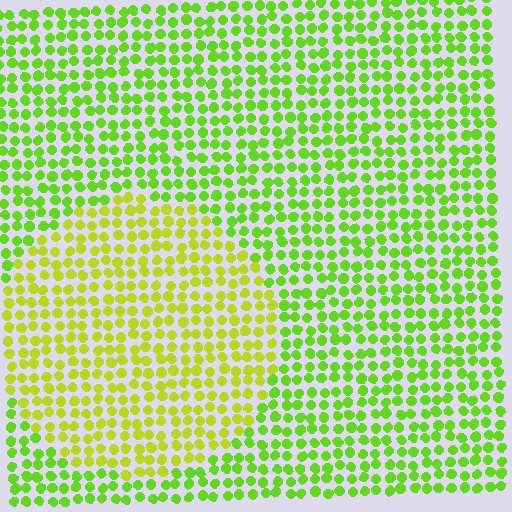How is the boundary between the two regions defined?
The boundary is defined purely by a slight shift in hue (about 29 degrees). Spacing, size, and orientation are identical on both sides.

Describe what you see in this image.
The image is filled with small lime elements in a uniform arrangement. A circle-shaped region is visible where the elements are tinted to a slightly different hue, forming a subtle color boundary.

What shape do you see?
I see a circle.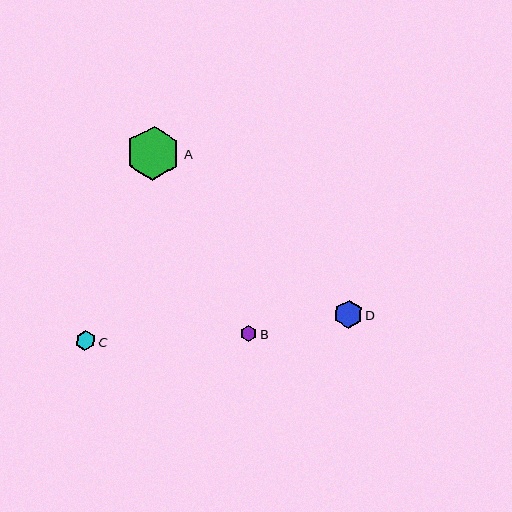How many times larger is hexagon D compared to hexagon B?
Hexagon D is approximately 1.7 times the size of hexagon B.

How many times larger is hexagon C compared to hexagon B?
Hexagon C is approximately 1.2 times the size of hexagon B.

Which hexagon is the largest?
Hexagon A is the largest with a size of approximately 54 pixels.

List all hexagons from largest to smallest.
From largest to smallest: A, D, C, B.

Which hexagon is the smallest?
Hexagon B is the smallest with a size of approximately 16 pixels.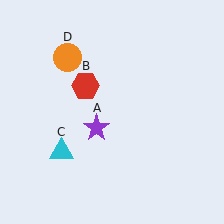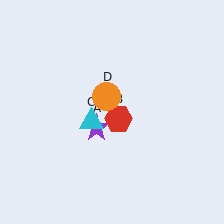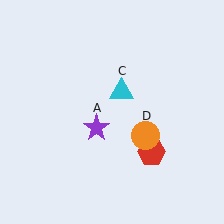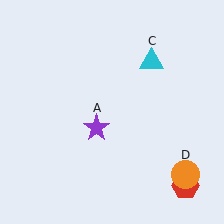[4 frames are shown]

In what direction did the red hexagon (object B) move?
The red hexagon (object B) moved down and to the right.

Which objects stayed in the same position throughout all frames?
Purple star (object A) remained stationary.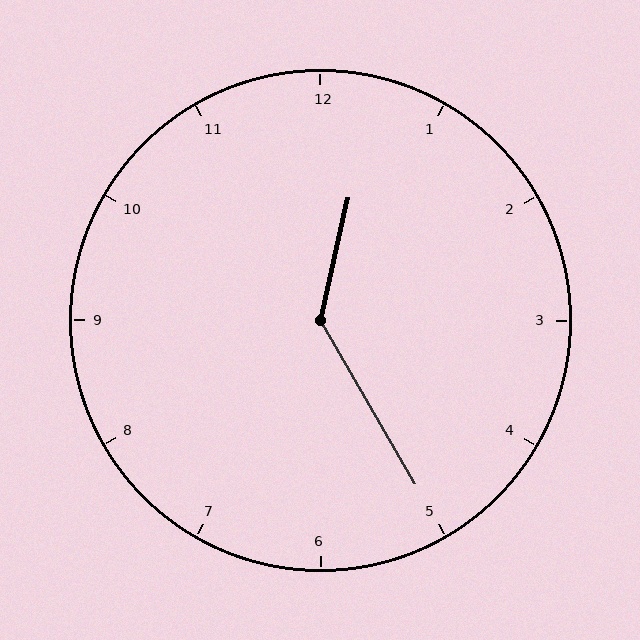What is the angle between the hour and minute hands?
Approximately 138 degrees.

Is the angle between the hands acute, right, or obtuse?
It is obtuse.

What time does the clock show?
12:25.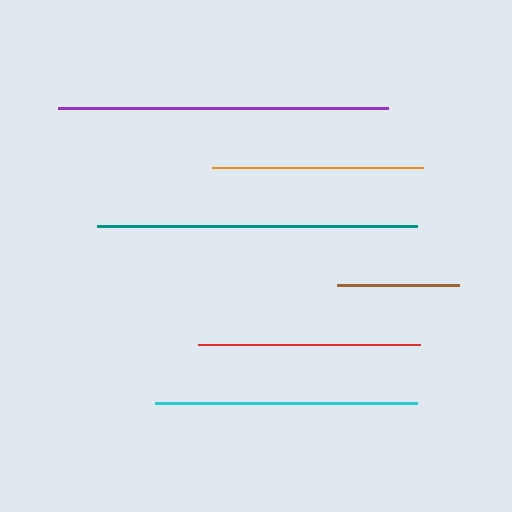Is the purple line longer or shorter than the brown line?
The purple line is longer than the brown line.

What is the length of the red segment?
The red segment is approximately 222 pixels long.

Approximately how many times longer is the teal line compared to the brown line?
The teal line is approximately 2.6 times the length of the brown line.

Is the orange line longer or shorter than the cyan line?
The cyan line is longer than the orange line.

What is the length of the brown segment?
The brown segment is approximately 122 pixels long.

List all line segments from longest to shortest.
From longest to shortest: purple, teal, cyan, red, orange, brown.